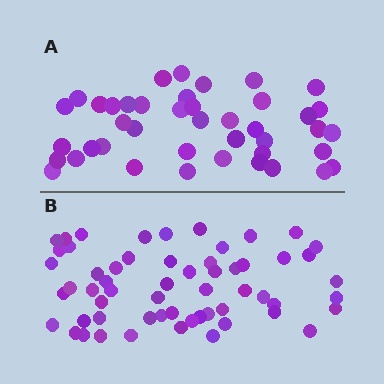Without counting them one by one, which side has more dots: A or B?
Region B (the bottom region) has more dots.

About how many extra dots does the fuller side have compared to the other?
Region B has approximately 15 more dots than region A.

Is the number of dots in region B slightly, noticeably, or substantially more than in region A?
Region B has noticeably more, but not dramatically so. The ratio is roughly 1.4 to 1.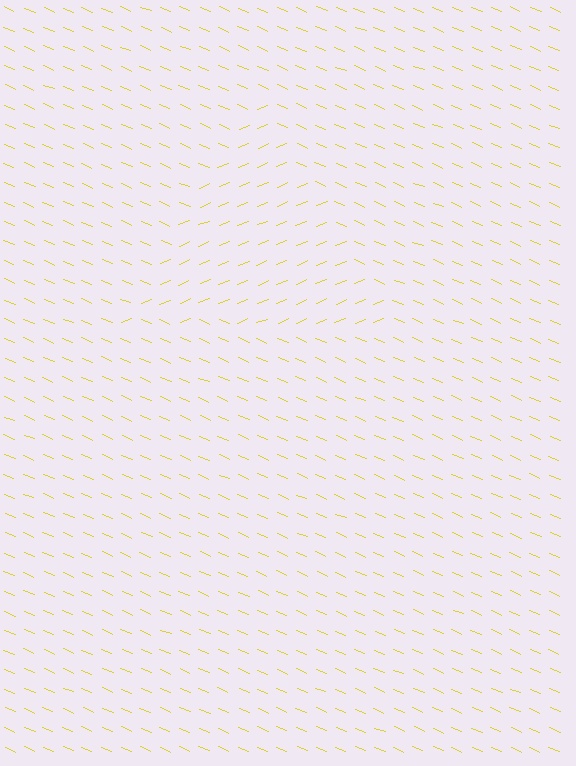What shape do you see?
I see a triangle.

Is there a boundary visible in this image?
Yes, there is a texture boundary formed by a change in line orientation.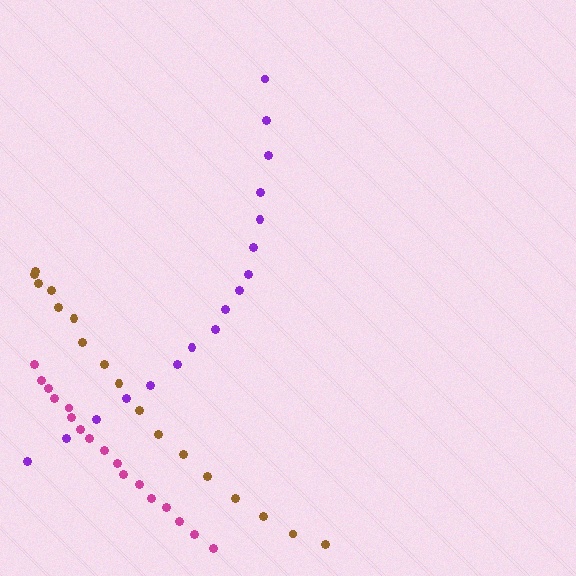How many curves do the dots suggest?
There are 3 distinct paths.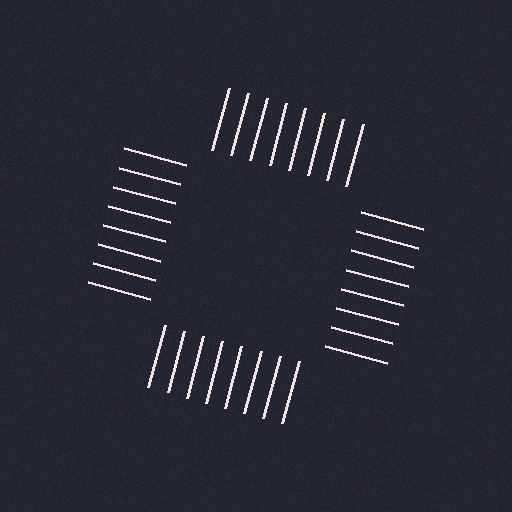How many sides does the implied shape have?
4 sides — the line-ends trace a square.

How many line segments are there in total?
32 — 8 along each of the 4 edges.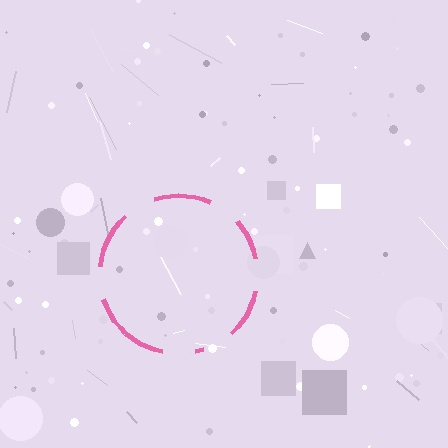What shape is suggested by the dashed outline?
The dashed outline suggests a circle.